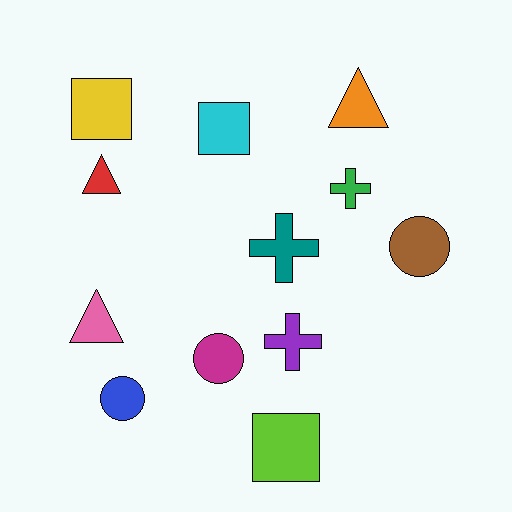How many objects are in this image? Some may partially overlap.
There are 12 objects.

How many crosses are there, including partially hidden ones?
There are 3 crosses.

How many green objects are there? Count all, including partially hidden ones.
There is 1 green object.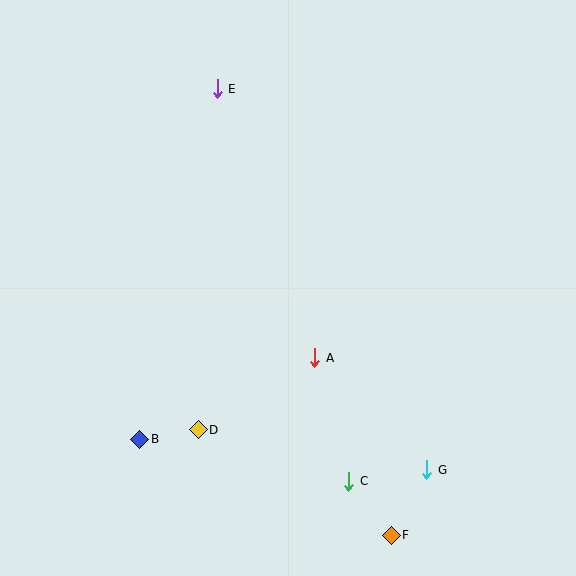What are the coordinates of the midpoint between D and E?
The midpoint between D and E is at (208, 259).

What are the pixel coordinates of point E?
Point E is at (217, 89).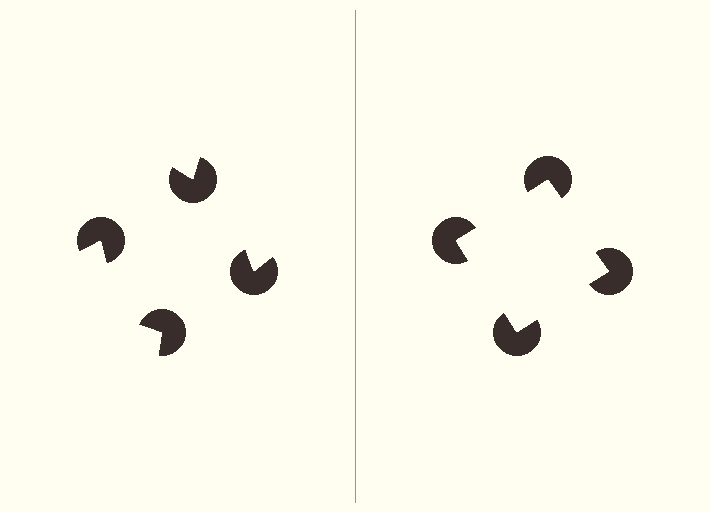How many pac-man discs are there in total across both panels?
8 — 4 on each side.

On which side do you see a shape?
An illusory square appears on the right side. On the left side the wedge cuts are rotated, so no coherent shape forms.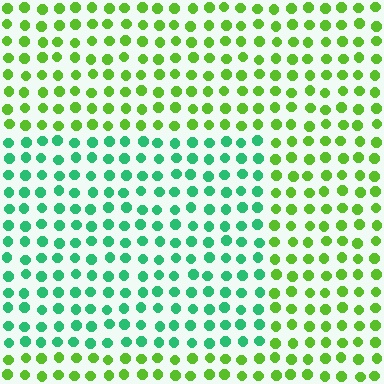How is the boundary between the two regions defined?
The boundary is defined purely by a slight shift in hue (about 48 degrees). Spacing, size, and orientation are identical on both sides.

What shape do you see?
I see a rectangle.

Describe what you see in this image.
The image is filled with small lime elements in a uniform arrangement. A rectangle-shaped region is visible where the elements are tinted to a slightly different hue, forming a subtle color boundary.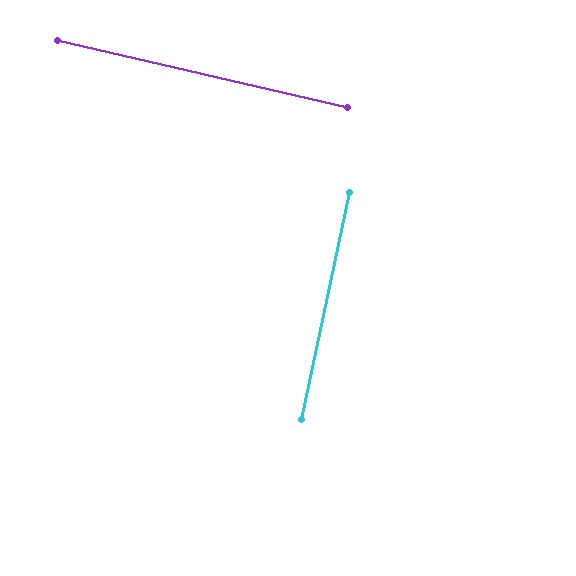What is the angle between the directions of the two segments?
Approximately 89 degrees.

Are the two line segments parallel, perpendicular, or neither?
Perpendicular — they meet at approximately 89°.